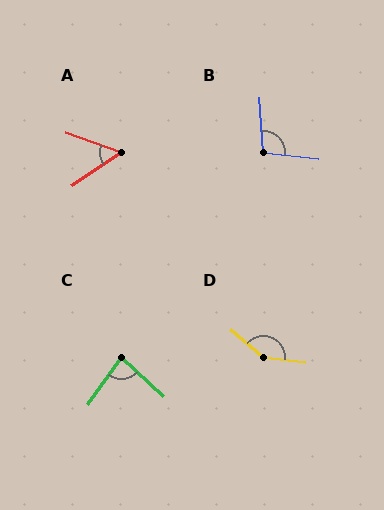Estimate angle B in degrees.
Approximately 100 degrees.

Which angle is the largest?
D, at approximately 145 degrees.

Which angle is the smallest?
A, at approximately 53 degrees.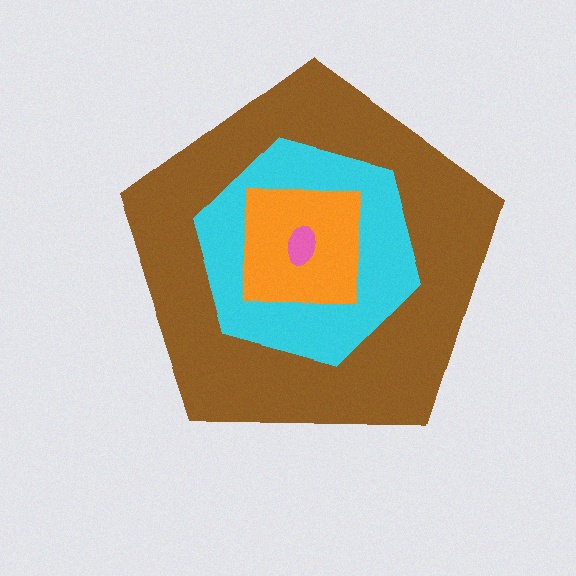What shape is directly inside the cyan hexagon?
The orange square.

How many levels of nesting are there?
4.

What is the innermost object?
The pink ellipse.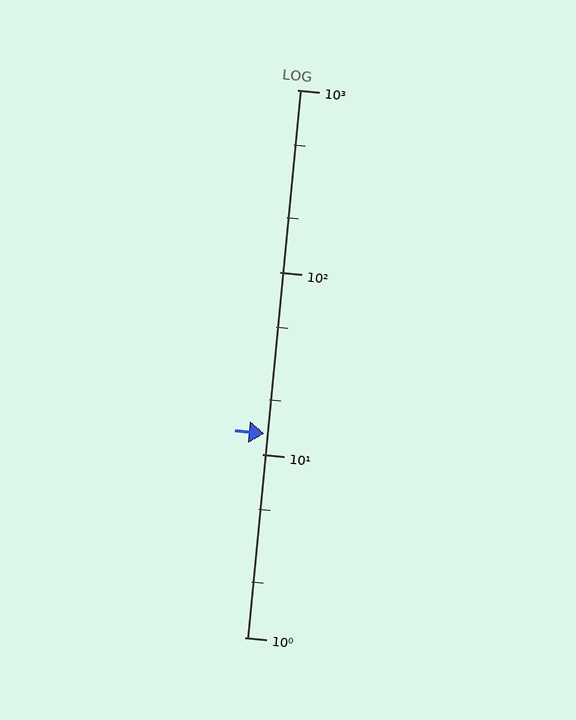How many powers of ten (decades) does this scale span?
The scale spans 3 decades, from 1 to 1000.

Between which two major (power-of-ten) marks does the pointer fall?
The pointer is between 10 and 100.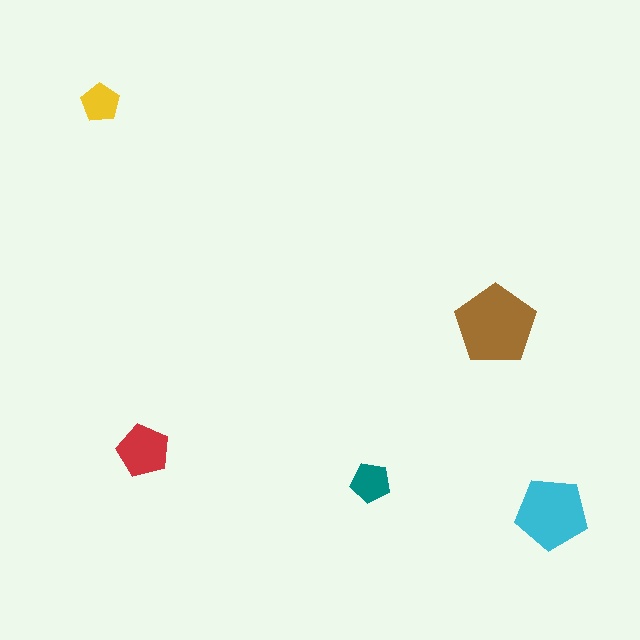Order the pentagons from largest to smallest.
the brown one, the cyan one, the red one, the teal one, the yellow one.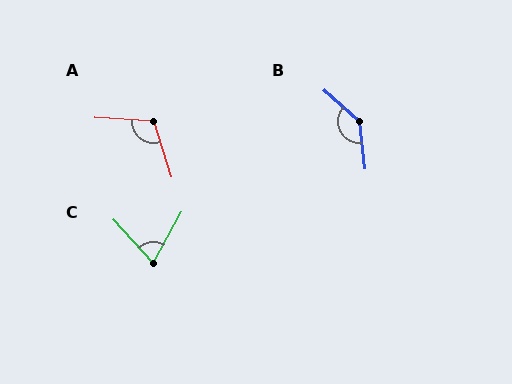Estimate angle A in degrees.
Approximately 111 degrees.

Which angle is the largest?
B, at approximately 138 degrees.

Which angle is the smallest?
C, at approximately 71 degrees.